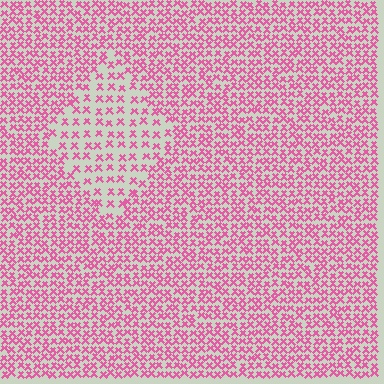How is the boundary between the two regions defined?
The boundary is defined by a change in element density (approximately 2.0x ratio). All elements are the same color, size, and shape.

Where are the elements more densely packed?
The elements are more densely packed outside the diamond boundary.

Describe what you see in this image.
The image contains small pink elements arranged at two different densities. A diamond-shaped region is visible where the elements are less densely packed than the surrounding area.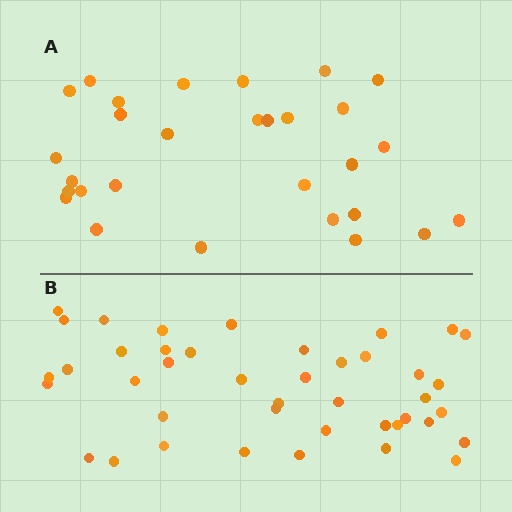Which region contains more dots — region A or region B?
Region B (the bottom region) has more dots.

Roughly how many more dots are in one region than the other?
Region B has approximately 15 more dots than region A.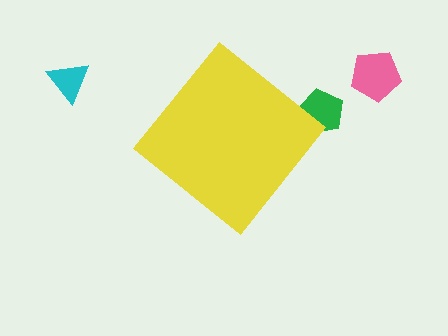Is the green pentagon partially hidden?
Yes, the green pentagon is partially hidden behind the yellow diamond.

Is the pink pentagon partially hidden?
No, the pink pentagon is fully visible.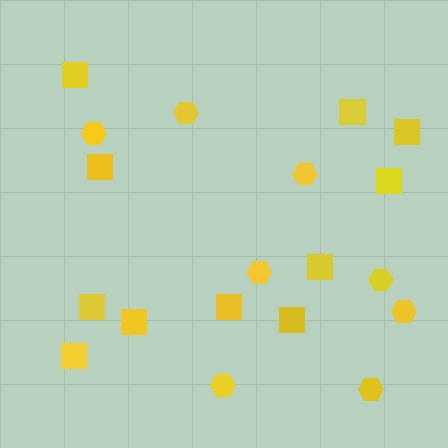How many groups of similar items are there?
There are 2 groups: one group of hexagons (8) and one group of squares (11).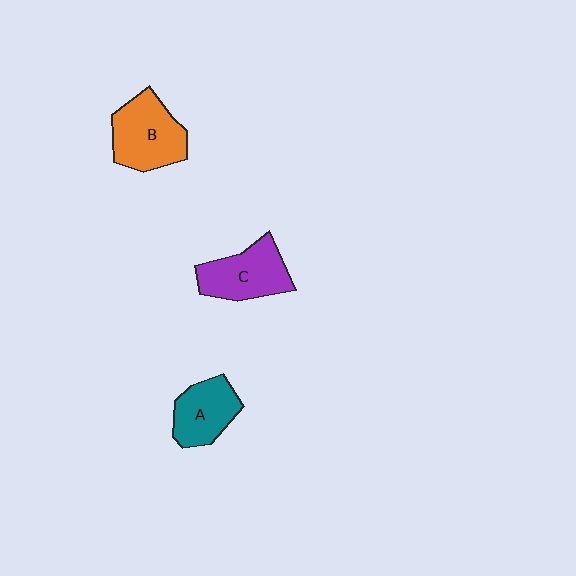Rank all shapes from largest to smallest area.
From largest to smallest: B (orange), C (purple), A (teal).